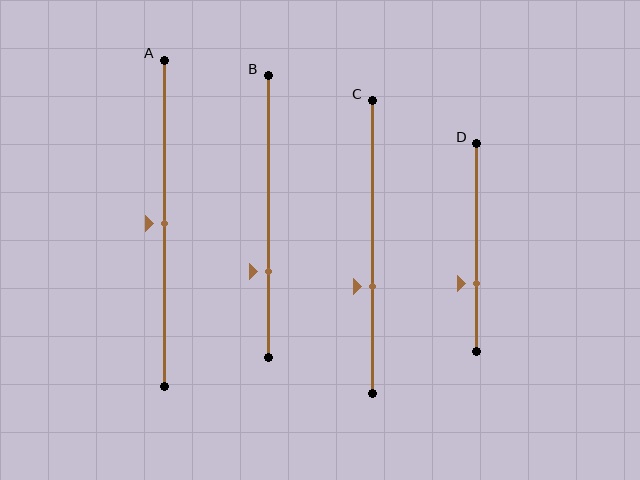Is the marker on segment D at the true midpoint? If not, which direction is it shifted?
No, the marker on segment D is shifted downward by about 17% of the segment length.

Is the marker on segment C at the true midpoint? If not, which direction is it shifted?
No, the marker on segment C is shifted downward by about 14% of the segment length.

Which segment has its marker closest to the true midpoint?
Segment A has its marker closest to the true midpoint.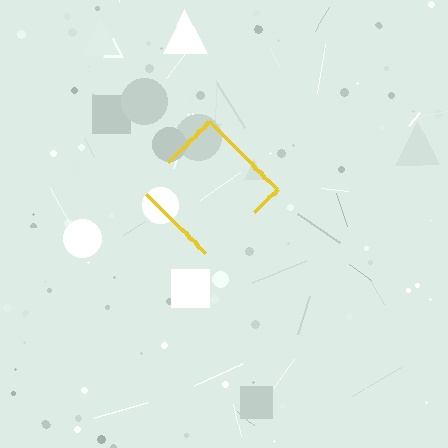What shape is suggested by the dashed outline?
The dashed outline suggests a diamond.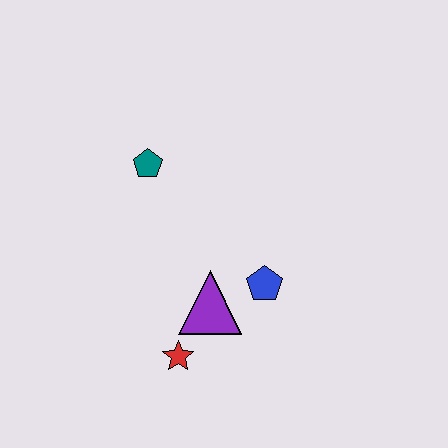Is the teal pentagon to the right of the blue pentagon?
No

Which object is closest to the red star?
The purple triangle is closest to the red star.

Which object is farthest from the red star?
The teal pentagon is farthest from the red star.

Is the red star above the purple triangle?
No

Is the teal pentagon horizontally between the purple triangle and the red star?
No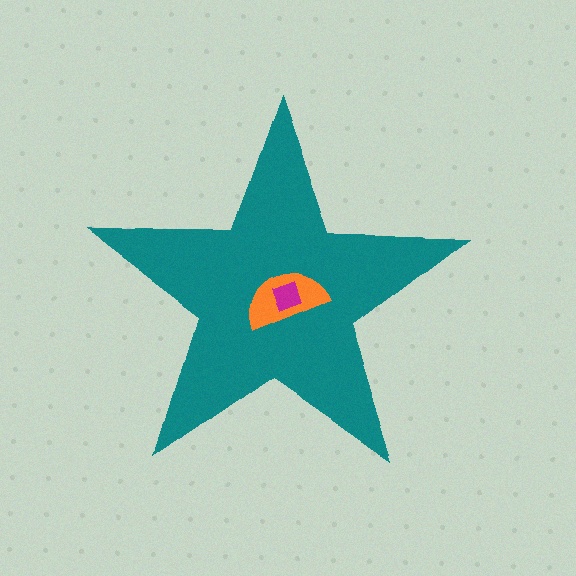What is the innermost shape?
The magenta diamond.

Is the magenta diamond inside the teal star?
Yes.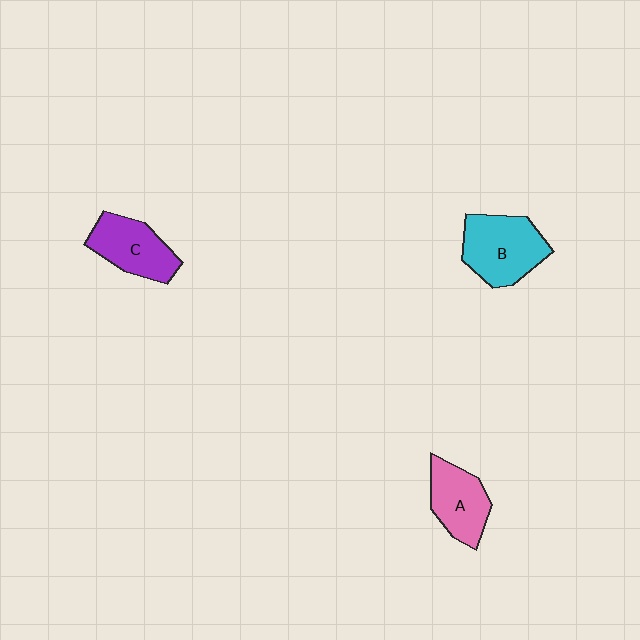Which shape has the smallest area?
Shape A (pink).